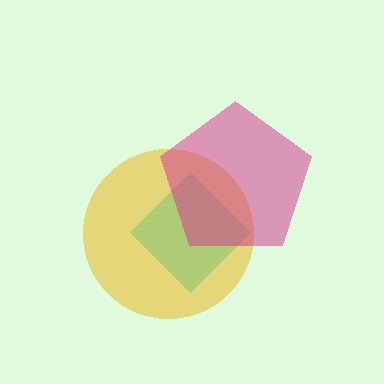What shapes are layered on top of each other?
The layered shapes are: a cyan diamond, a yellow circle, a magenta pentagon.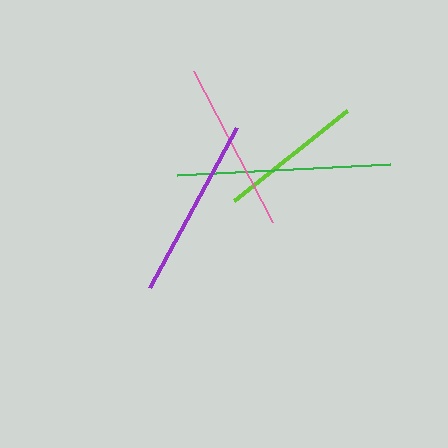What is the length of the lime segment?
The lime segment is approximately 145 pixels long.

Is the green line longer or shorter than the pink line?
The green line is longer than the pink line.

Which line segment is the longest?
The green line is the longest at approximately 214 pixels.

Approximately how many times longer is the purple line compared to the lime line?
The purple line is approximately 1.3 times the length of the lime line.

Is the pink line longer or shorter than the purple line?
The purple line is longer than the pink line.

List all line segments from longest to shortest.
From longest to shortest: green, purple, pink, lime.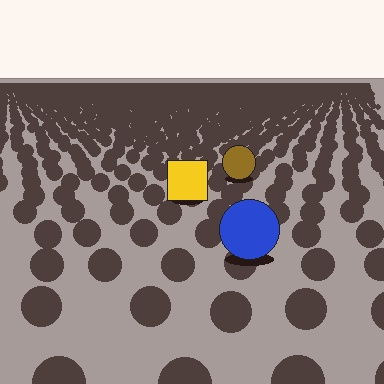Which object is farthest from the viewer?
The brown circle is farthest from the viewer. It appears smaller and the ground texture around it is denser.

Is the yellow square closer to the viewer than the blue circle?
No. The blue circle is closer — you can tell from the texture gradient: the ground texture is coarser near it.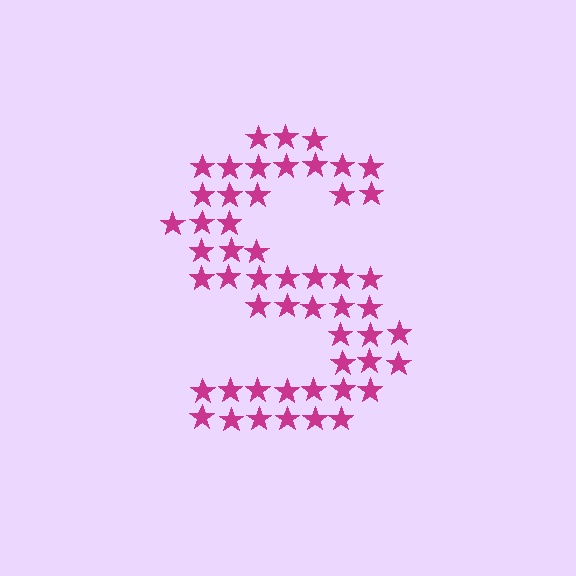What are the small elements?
The small elements are stars.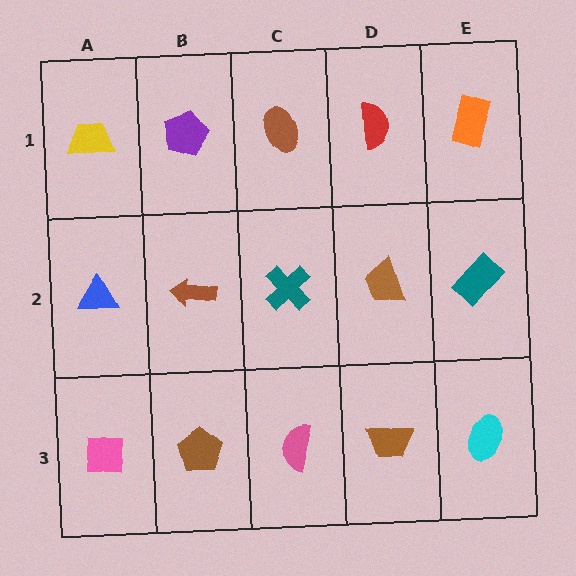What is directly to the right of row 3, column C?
A brown trapezoid.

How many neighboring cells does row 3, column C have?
3.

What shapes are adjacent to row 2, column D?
A red semicircle (row 1, column D), a brown trapezoid (row 3, column D), a teal cross (row 2, column C), a teal rectangle (row 2, column E).